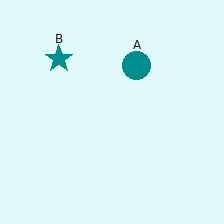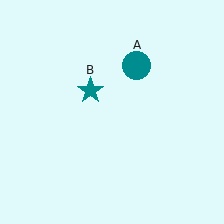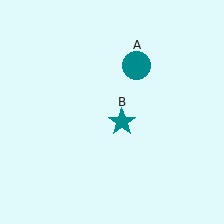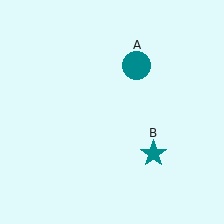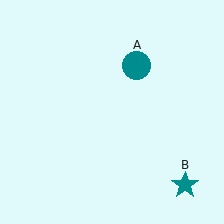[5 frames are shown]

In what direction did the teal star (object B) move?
The teal star (object B) moved down and to the right.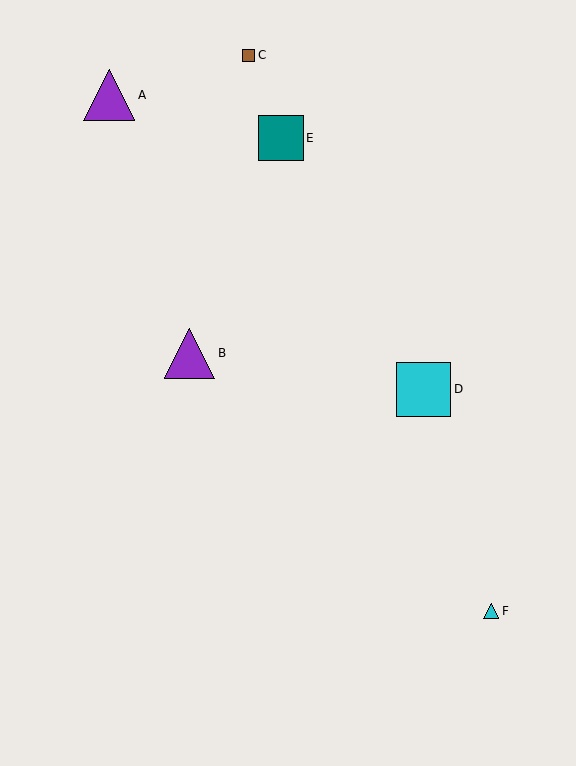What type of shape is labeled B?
Shape B is a purple triangle.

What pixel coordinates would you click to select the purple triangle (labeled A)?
Click at (109, 95) to select the purple triangle A.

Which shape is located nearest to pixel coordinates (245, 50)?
The brown square (labeled C) at (249, 55) is nearest to that location.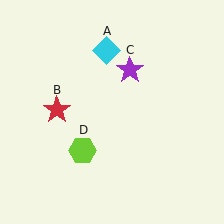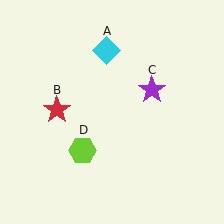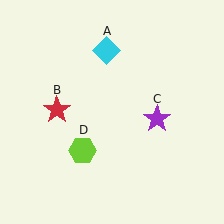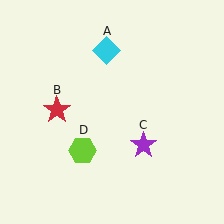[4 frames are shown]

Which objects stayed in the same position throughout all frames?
Cyan diamond (object A) and red star (object B) and lime hexagon (object D) remained stationary.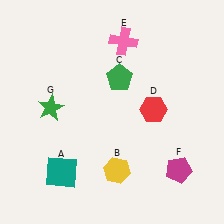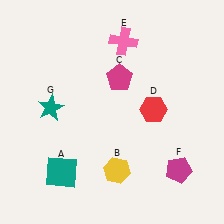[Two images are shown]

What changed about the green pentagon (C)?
In Image 1, C is green. In Image 2, it changed to magenta.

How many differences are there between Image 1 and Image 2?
There are 2 differences between the two images.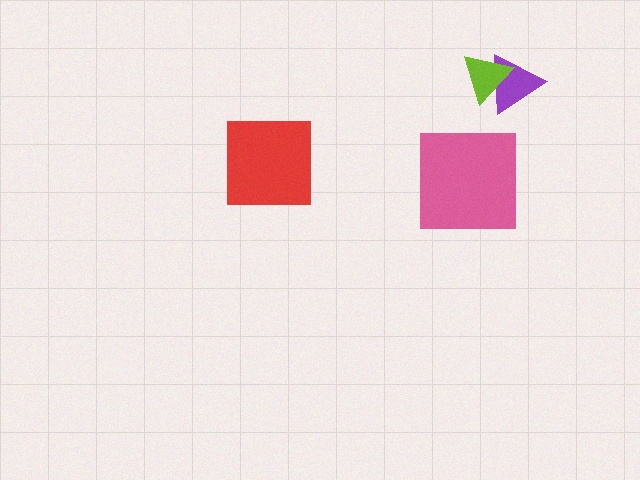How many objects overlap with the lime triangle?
1 object overlaps with the lime triangle.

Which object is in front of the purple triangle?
The lime triangle is in front of the purple triangle.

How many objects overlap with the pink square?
0 objects overlap with the pink square.